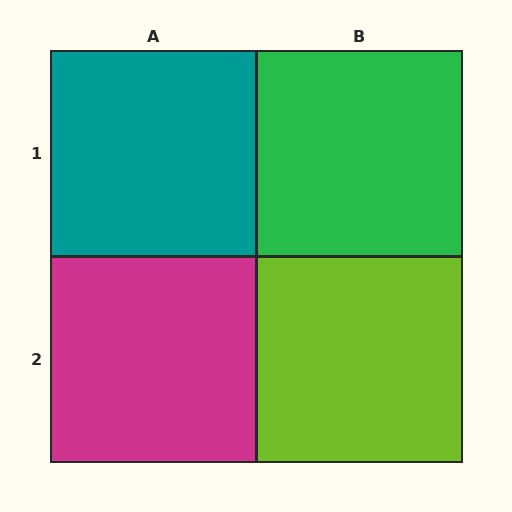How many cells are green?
1 cell is green.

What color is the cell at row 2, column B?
Lime.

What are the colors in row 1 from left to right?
Teal, green.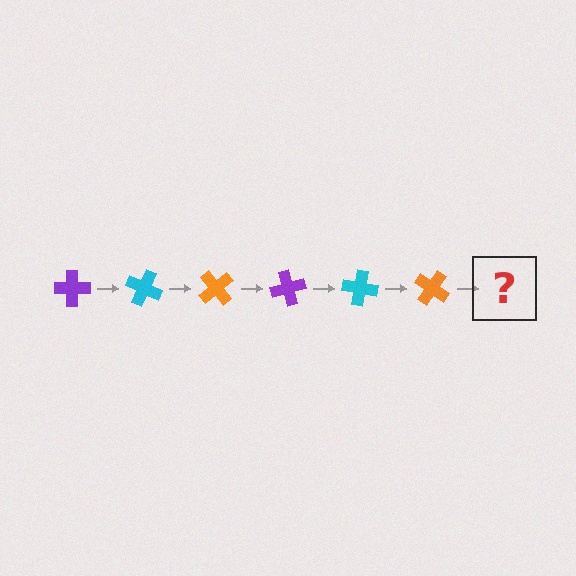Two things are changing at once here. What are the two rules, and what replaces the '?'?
The two rules are that it rotates 25 degrees each step and the color cycles through purple, cyan, and orange. The '?' should be a purple cross, rotated 150 degrees from the start.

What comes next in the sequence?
The next element should be a purple cross, rotated 150 degrees from the start.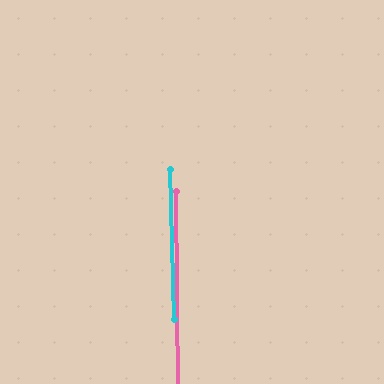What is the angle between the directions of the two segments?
Approximately 1 degree.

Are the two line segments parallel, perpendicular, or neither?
Parallel — their directions differ by only 1.2°.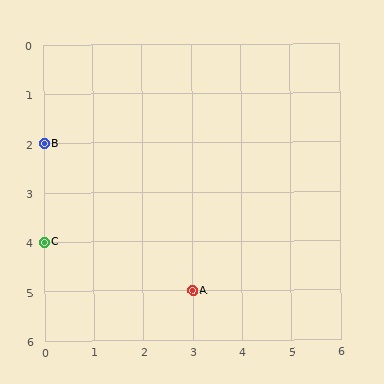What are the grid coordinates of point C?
Point C is at grid coordinates (0, 4).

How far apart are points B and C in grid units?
Points B and C are 2 rows apart.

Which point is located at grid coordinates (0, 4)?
Point C is at (0, 4).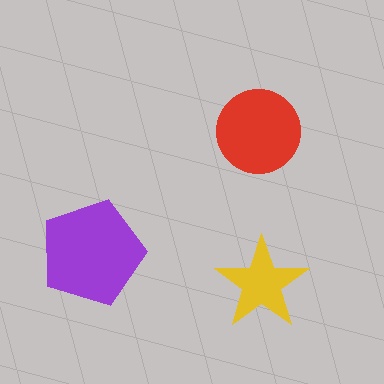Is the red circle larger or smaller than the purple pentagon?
Smaller.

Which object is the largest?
The purple pentagon.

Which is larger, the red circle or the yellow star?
The red circle.